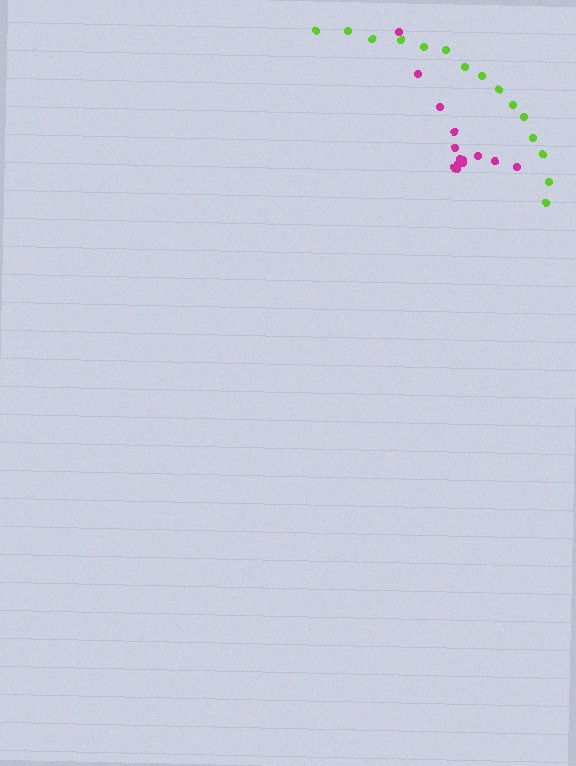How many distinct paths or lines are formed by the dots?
There are 2 distinct paths.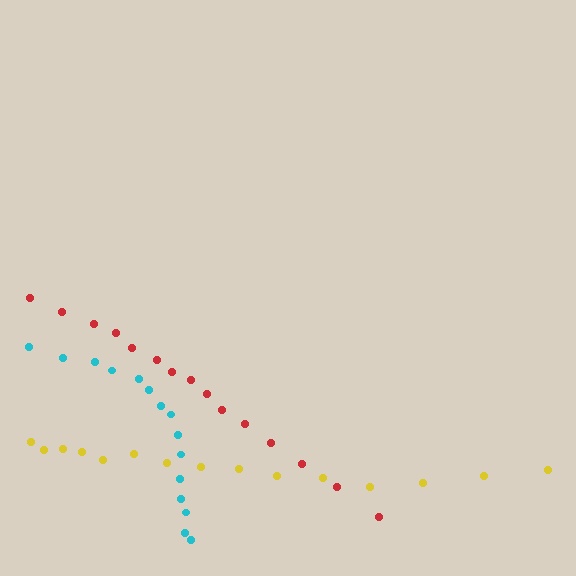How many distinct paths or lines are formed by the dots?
There are 3 distinct paths.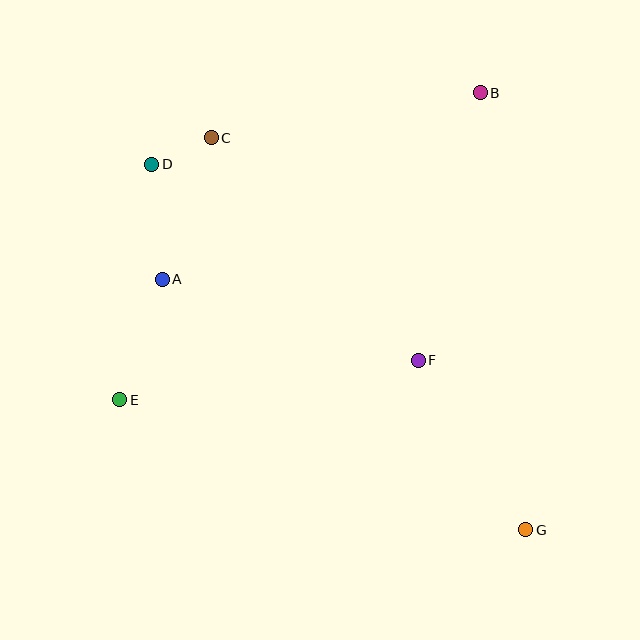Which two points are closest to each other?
Points C and D are closest to each other.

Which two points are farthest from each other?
Points D and G are farthest from each other.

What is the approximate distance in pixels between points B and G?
The distance between B and G is approximately 440 pixels.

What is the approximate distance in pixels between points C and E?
The distance between C and E is approximately 278 pixels.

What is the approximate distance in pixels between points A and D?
The distance between A and D is approximately 116 pixels.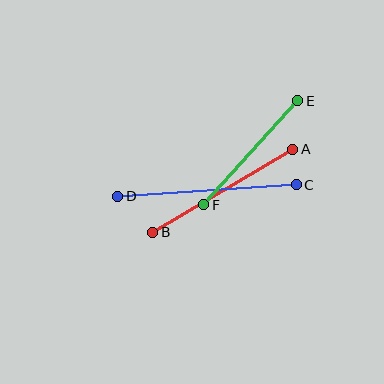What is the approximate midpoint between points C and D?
The midpoint is at approximately (207, 190) pixels.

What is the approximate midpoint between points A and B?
The midpoint is at approximately (223, 191) pixels.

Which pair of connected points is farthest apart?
Points C and D are farthest apart.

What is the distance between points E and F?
The distance is approximately 140 pixels.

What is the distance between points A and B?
The distance is approximately 163 pixels.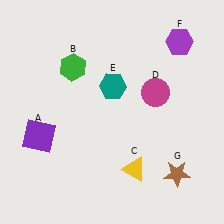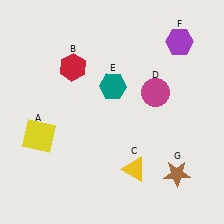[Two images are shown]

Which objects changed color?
A changed from purple to yellow. B changed from green to red.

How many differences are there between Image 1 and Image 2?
There are 2 differences between the two images.